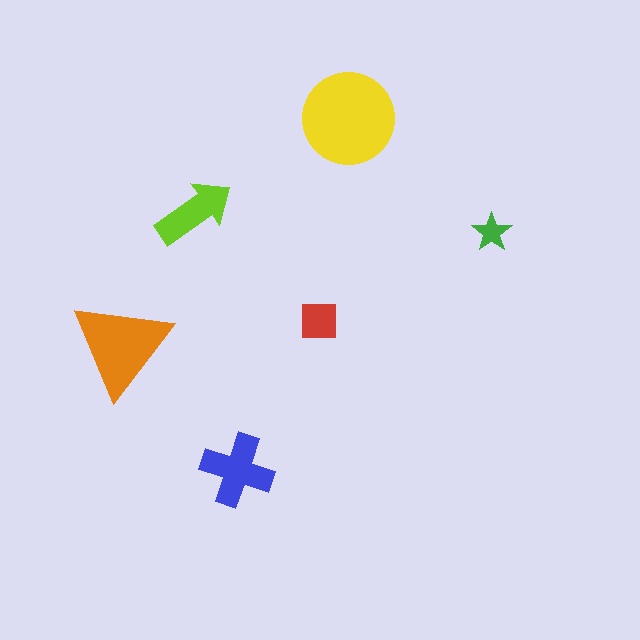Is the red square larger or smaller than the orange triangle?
Smaller.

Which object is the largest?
The yellow circle.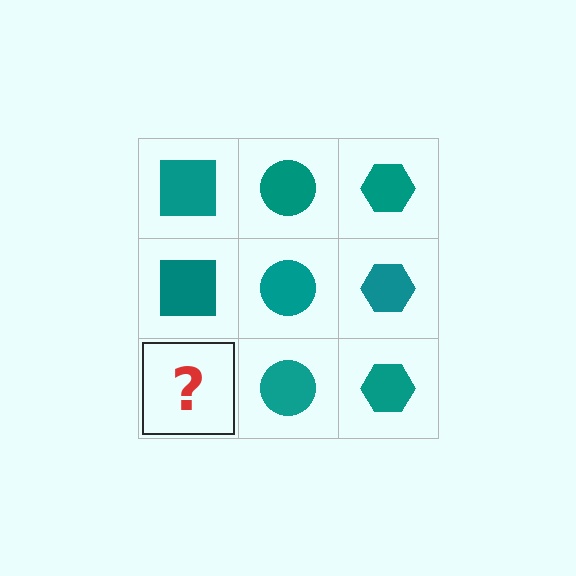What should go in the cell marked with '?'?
The missing cell should contain a teal square.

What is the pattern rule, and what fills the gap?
The rule is that each column has a consistent shape. The gap should be filled with a teal square.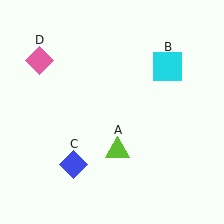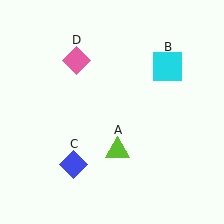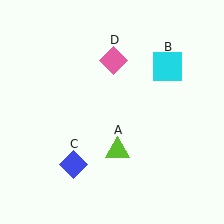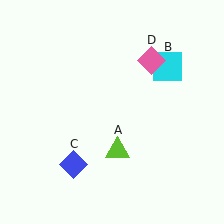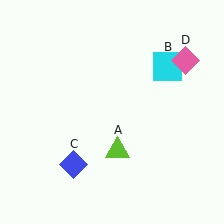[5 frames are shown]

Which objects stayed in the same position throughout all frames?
Lime triangle (object A) and cyan square (object B) and blue diamond (object C) remained stationary.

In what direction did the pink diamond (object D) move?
The pink diamond (object D) moved right.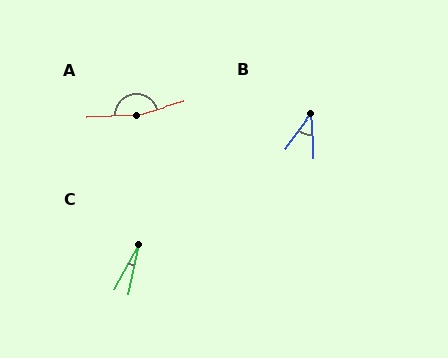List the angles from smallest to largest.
C (17°), B (38°), A (165°).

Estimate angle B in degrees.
Approximately 38 degrees.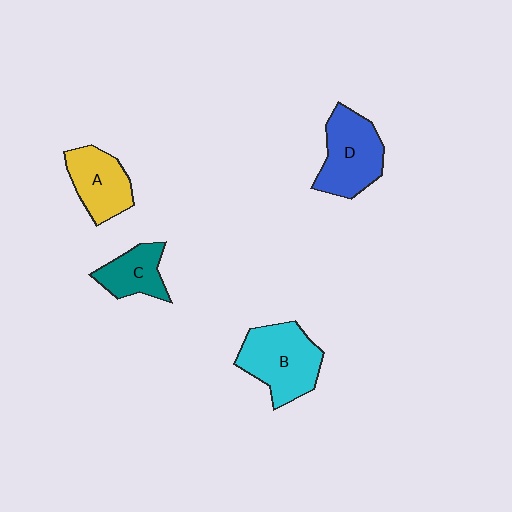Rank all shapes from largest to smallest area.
From largest to smallest: B (cyan), D (blue), A (yellow), C (teal).